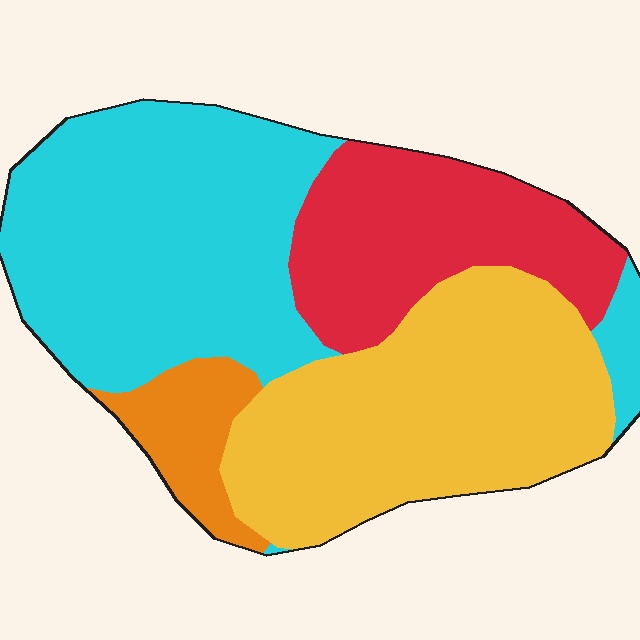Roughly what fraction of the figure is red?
Red covers roughly 20% of the figure.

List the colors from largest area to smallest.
From largest to smallest: cyan, yellow, red, orange.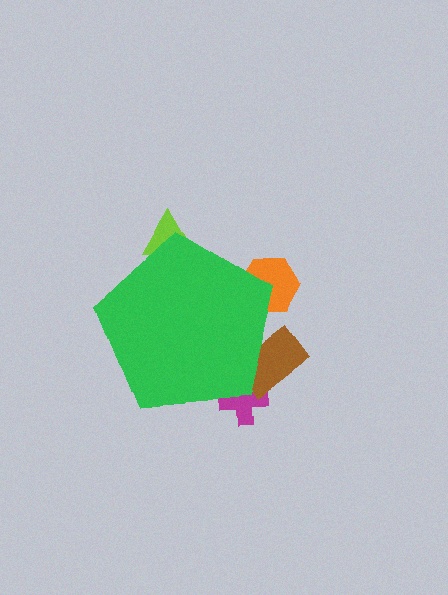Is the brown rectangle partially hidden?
Yes, the brown rectangle is partially hidden behind the green pentagon.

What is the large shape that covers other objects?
A green pentagon.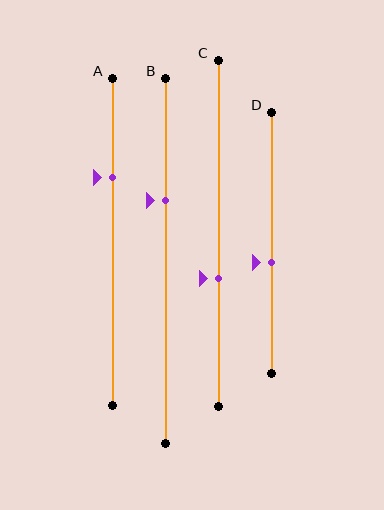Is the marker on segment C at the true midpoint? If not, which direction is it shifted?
No, the marker on segment C is shifted downward by about 13% of the segment length.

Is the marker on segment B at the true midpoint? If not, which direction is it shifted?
No, the marker on segment B is shifted upward by about 17% of the segment length.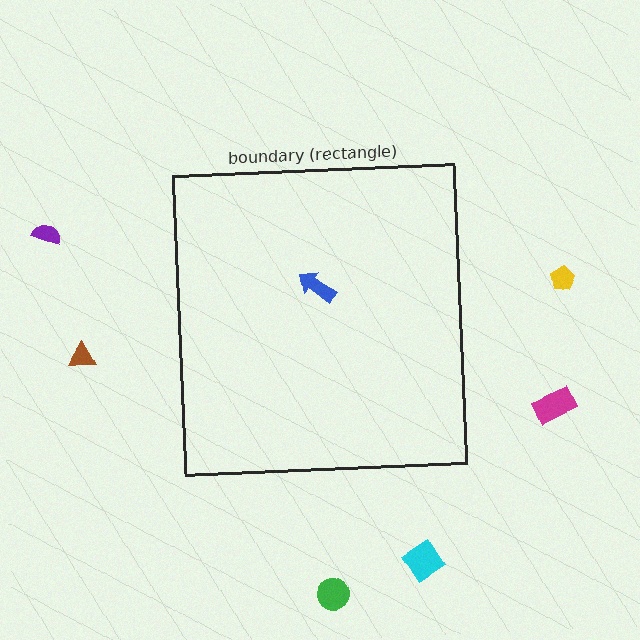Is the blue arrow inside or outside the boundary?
Inside.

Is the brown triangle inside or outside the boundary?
Outside.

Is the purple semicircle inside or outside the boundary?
Outside.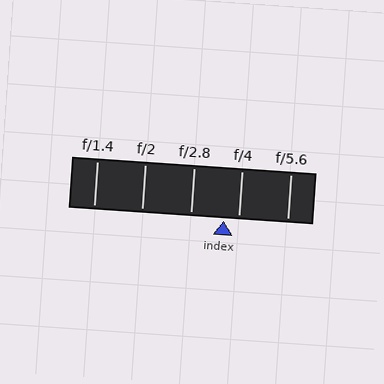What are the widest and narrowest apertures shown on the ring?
The widest aperture shown is f/1.4 and the narrowest is f/5.6.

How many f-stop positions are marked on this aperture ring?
There are 5 f-stop positions marked.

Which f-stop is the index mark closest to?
The index mark is closest to f/4.